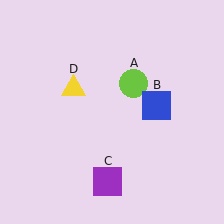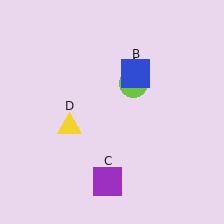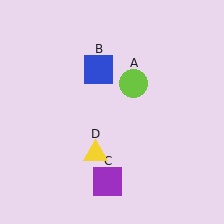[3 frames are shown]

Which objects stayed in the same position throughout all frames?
Lime circle (object A) and purple square (object C) remained stationary.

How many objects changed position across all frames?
2 objects changed position: blue square (object B), yellow triangle (object D).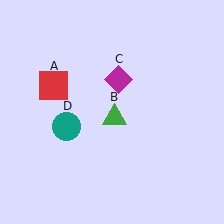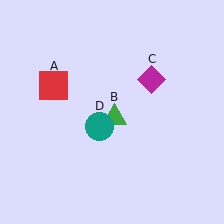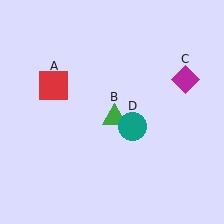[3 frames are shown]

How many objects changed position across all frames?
2 objects changed position: magenta diamond (object C), teal circle (object D).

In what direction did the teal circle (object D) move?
The teal circle (object D) moved right.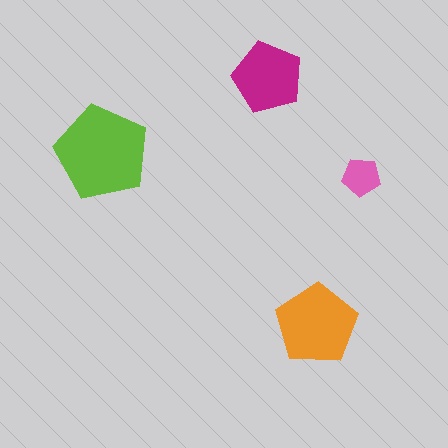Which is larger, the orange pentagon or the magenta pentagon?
The orange one.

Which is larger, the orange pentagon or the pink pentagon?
The orange one.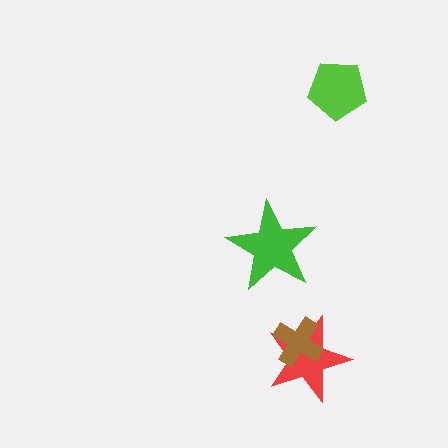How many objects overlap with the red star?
1 object overlaps with the red star.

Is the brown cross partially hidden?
No, no other shape covers it.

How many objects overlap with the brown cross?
1 object overlaps with the brown cross.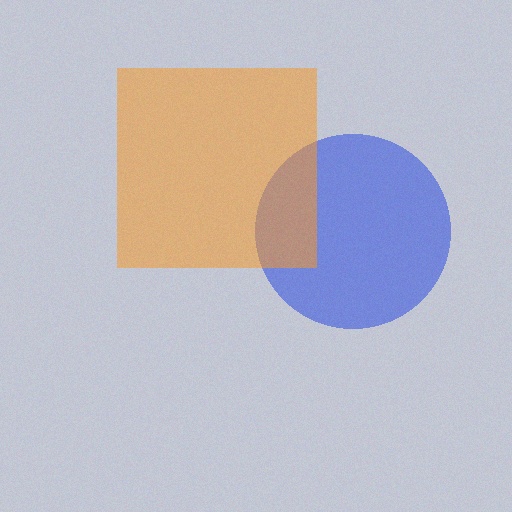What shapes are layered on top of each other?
The layered shapes are: a blue circle, an orange square.